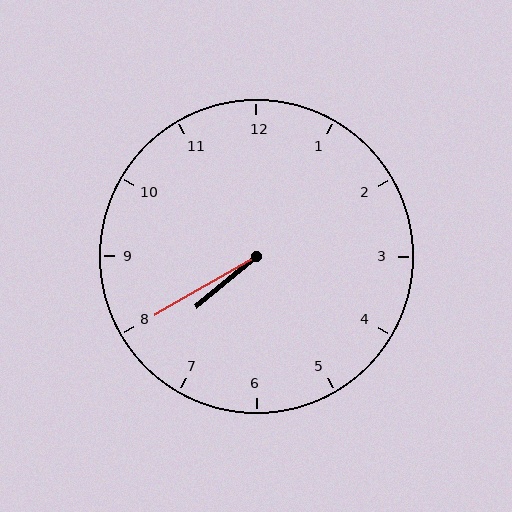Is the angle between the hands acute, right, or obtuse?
It is acute.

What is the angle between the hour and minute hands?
Approximately 10 degrees.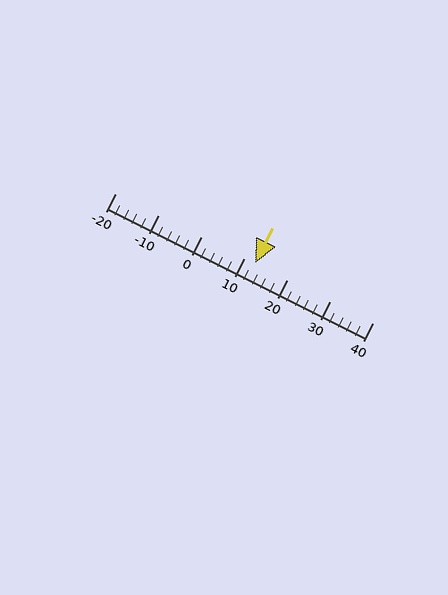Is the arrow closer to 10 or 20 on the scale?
The arrow is closer to 10.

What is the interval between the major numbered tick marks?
The major tick marks are spaced 10 units apart.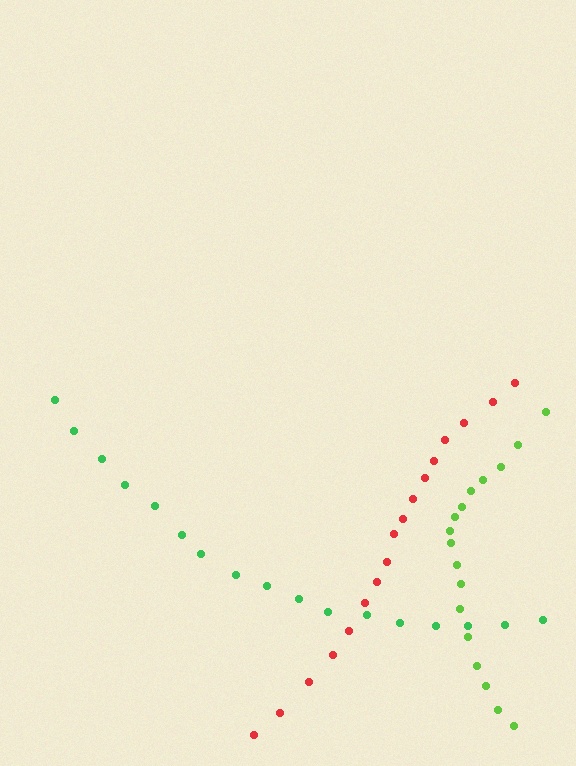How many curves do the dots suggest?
There are 3 distinct paths.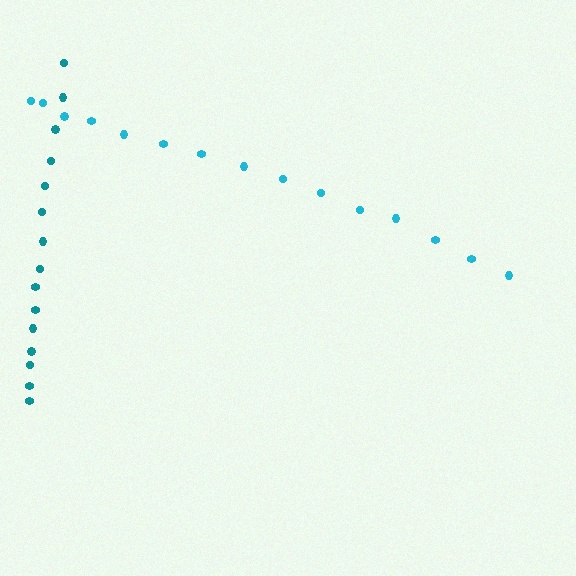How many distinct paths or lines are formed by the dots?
There are 2 distinct paths.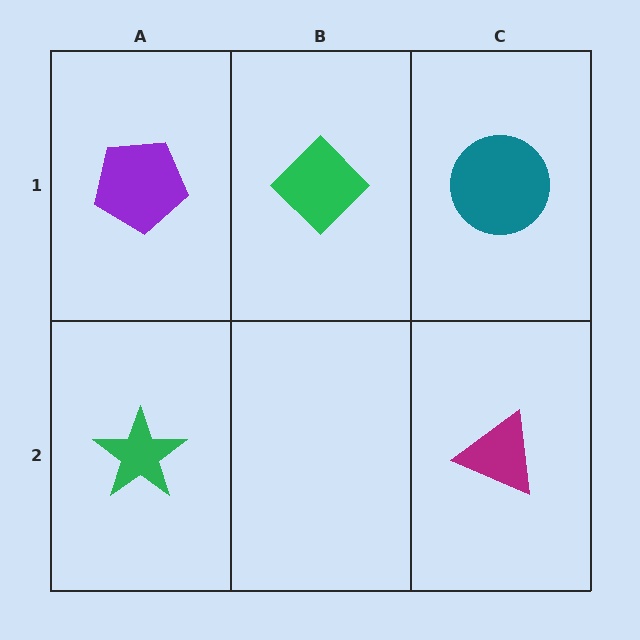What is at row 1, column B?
A green diamond.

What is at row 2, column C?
A magenta triangle.